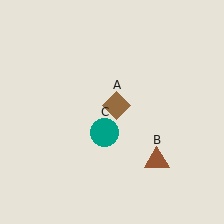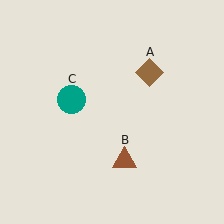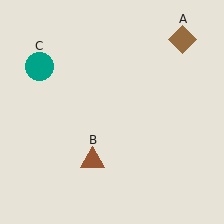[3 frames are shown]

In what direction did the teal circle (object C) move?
The teal circle (object C) moved up and to the left.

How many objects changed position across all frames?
3 objects changed position: brown diamond (object A), brown triangle (object B), teal circle (object C).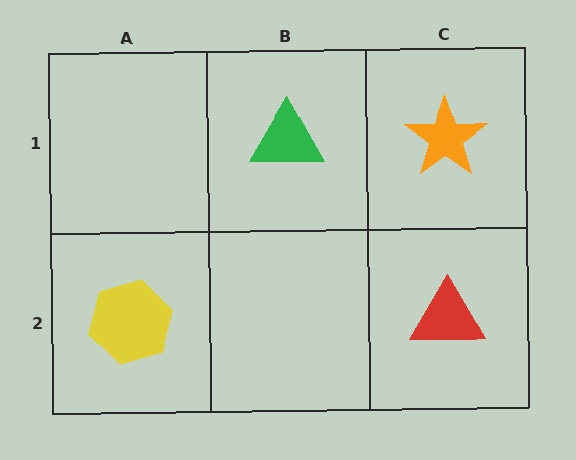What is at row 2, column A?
A yellow hexagon.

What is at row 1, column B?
A green triangle.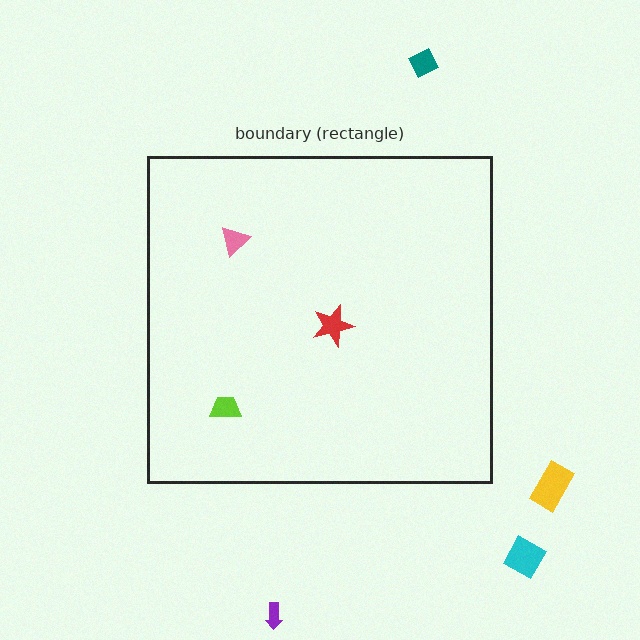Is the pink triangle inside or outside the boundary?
Inside.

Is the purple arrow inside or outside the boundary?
Outside.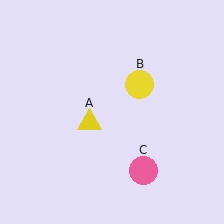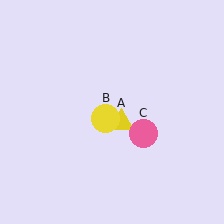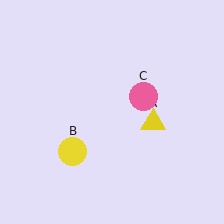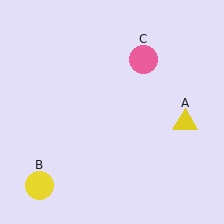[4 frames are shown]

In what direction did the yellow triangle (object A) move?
The yellow triangle (object A) moved right.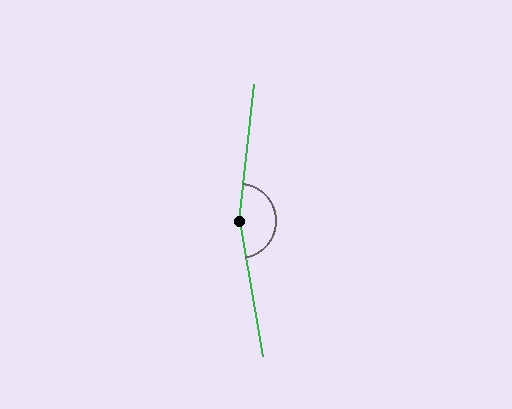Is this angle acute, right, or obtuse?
It is obtuse.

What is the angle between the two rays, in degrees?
Approximately 164 degrees.